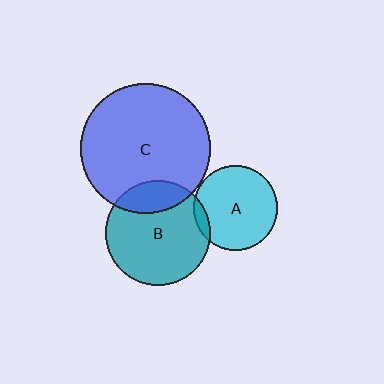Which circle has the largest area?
Circle C (blue).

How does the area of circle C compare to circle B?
Approximately 1.5 times.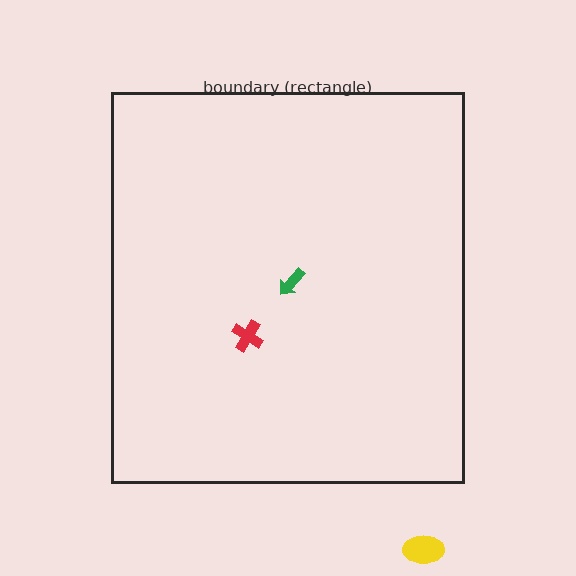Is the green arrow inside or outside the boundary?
Inside.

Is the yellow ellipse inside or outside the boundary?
Outside.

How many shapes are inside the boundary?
2 inside, 1 outside.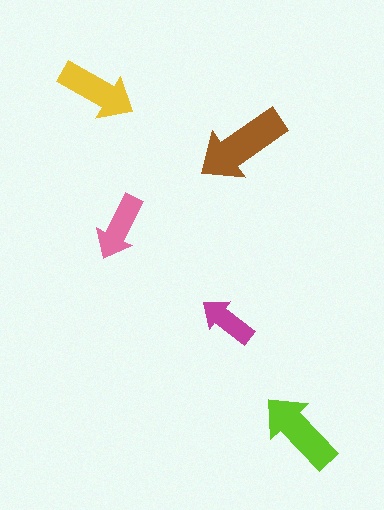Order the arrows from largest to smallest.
the brown one, the lime one, the yellow one, the pink one, the magenta one.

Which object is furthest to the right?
The lime arrow is rightmost.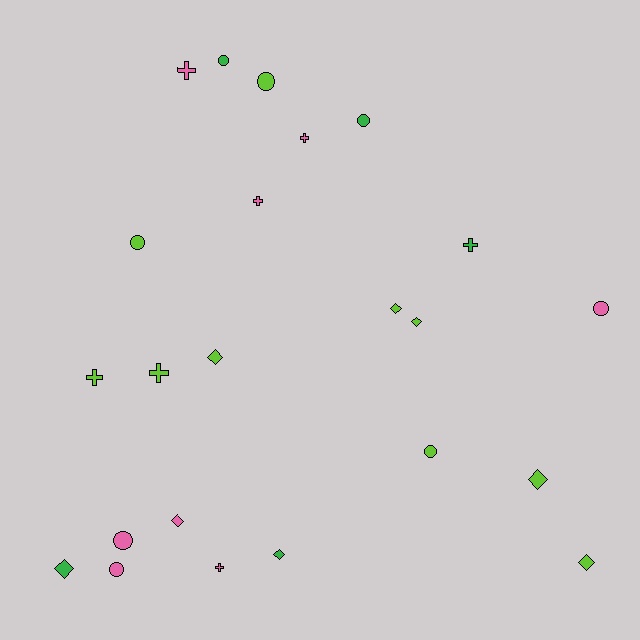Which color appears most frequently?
Lime, with 10 objects.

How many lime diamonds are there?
There are 5 lime diamonds.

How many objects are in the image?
There are 23 objects.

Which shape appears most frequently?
Circle, with 8 objects.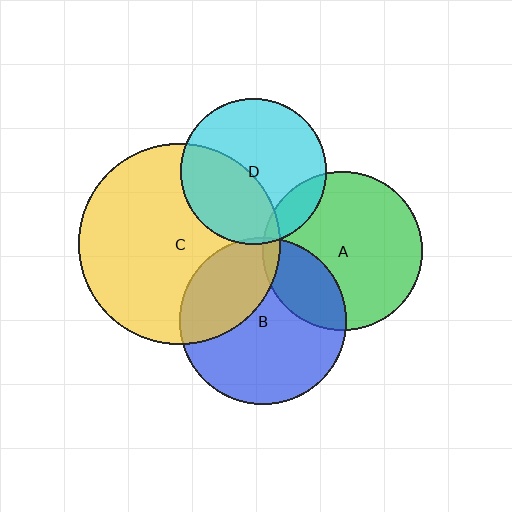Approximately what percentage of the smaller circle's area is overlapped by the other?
Approximately 25%.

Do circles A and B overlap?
Yes.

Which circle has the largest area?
Circle C (yellow).